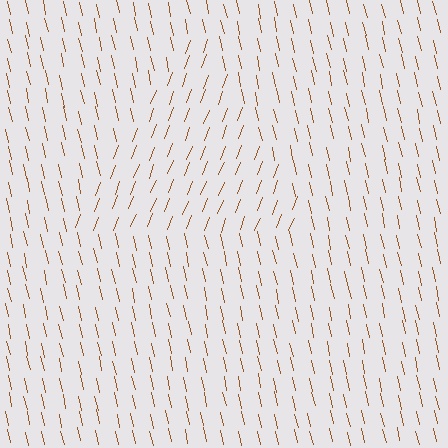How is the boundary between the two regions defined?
The boundary is defined purely by a change in line orientation (approximately 33 degrees difference). All lines are the same color and thickness.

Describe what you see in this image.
The image is filled with small brown line segments. A triangle region in the image has lines oriented differently from the surrounding lines, creating a visible texture boundary.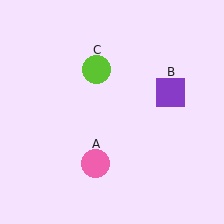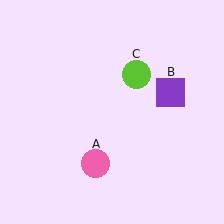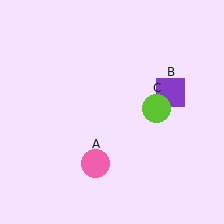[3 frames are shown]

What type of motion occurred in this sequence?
The lime circle (object C) rotated clockwise around the center of the scene.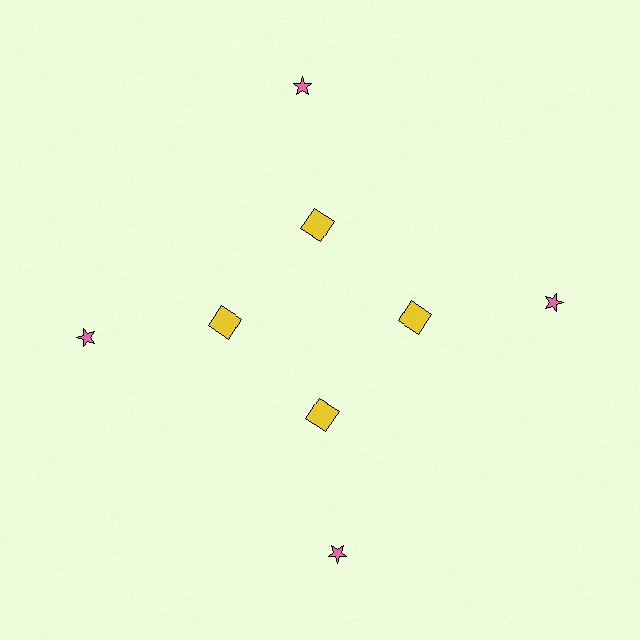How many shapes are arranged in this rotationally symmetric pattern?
There are 8 shapes, arranged in 4 groups of 2.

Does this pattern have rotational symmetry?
Yes, this pattern has 4-fold rotational symmetry. It looks the same after rotating 90 degrees around the center.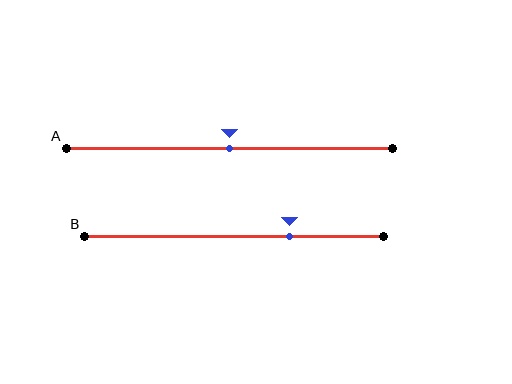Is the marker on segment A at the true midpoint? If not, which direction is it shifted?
Yes, the marker on segment A is at the true midpoint.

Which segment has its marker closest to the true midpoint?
Segment A has its marker closest to the true midpoint.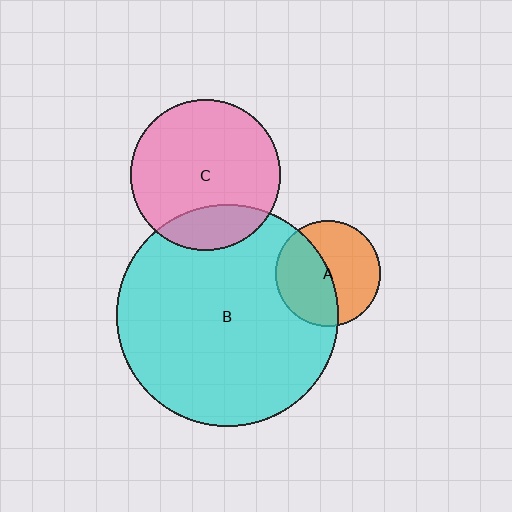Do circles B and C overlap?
Yes.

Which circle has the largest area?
Circle B (cyan).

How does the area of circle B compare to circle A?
Approximately 4.5 times.